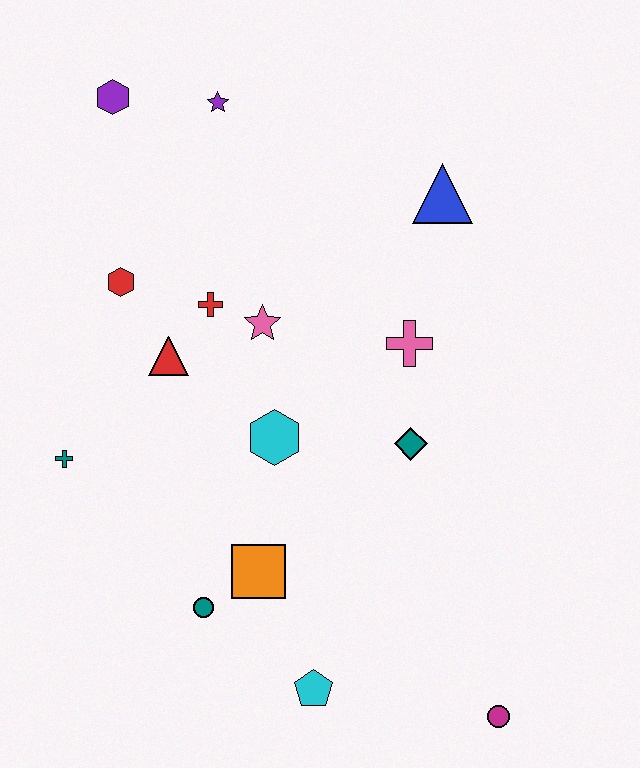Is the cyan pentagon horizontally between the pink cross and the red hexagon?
Yes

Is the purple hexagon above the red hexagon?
Yes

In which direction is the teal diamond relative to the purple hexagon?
The teal diamond is below the purple hexagon.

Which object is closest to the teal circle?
The orange square is closest to the teal circle.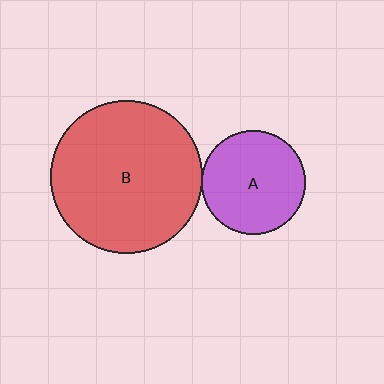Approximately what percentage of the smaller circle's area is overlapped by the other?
Approximately 5%.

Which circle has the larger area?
Circle B (red).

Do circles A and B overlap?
Yes.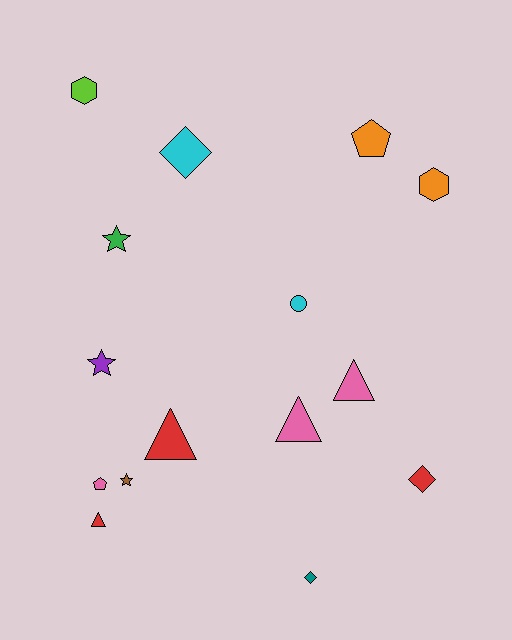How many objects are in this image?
There are 15 objects.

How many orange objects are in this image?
There are 2 orange objects.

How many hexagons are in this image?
There are 2 hexagons.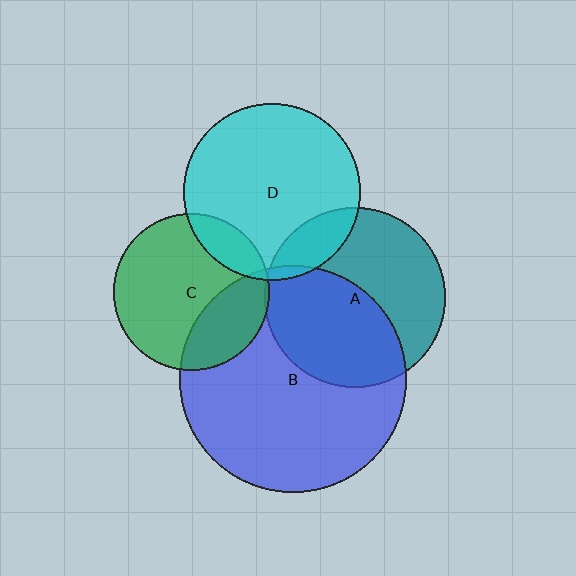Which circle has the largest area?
Circle B (blue).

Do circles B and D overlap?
Yes.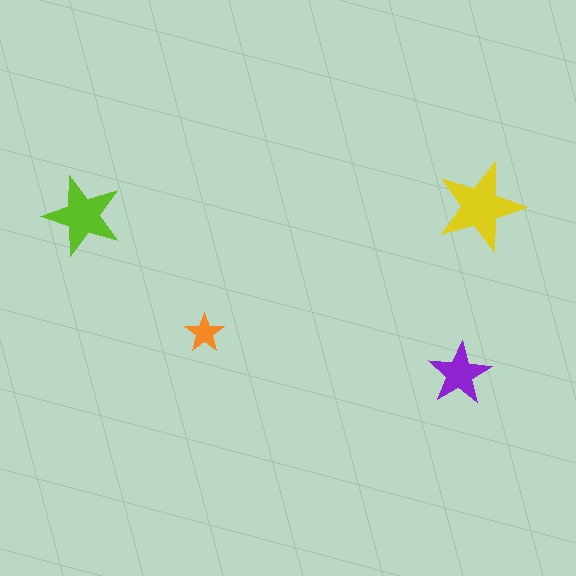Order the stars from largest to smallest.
the yellow one, the lime one, the purple one, the orange one.